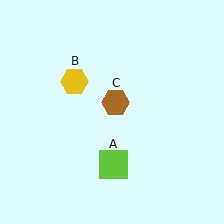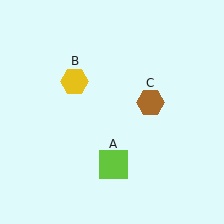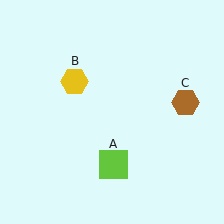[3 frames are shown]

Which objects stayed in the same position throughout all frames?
Lime square (object A) and yellow hexagon (object B) remained stationary.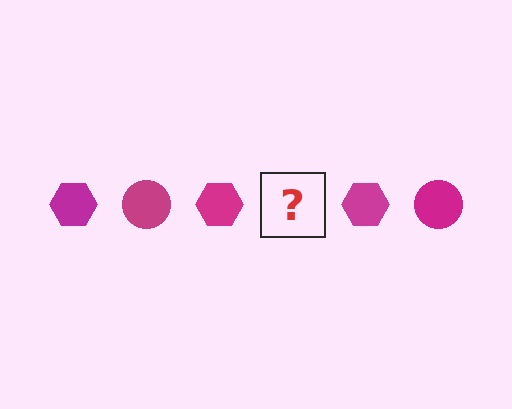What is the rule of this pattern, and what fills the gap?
The rule is that the pattern cycles through hexagon, circle shapes in magenta. The gap should be filled with a magenta circle.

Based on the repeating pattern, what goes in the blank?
The blank should be a magenta circle.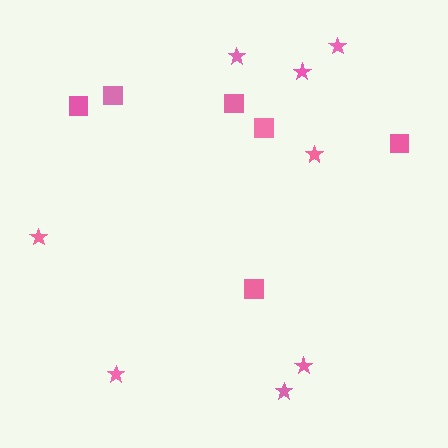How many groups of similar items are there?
There are 2 groups: one group of squares (6) and one group of stars (8).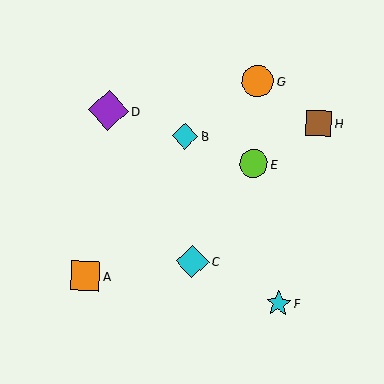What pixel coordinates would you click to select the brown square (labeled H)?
Click at (319, 123) to select the brown square H.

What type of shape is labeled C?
Shape C is a cyan diamond.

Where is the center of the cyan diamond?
The center of the cyan diamond is at (193, 262).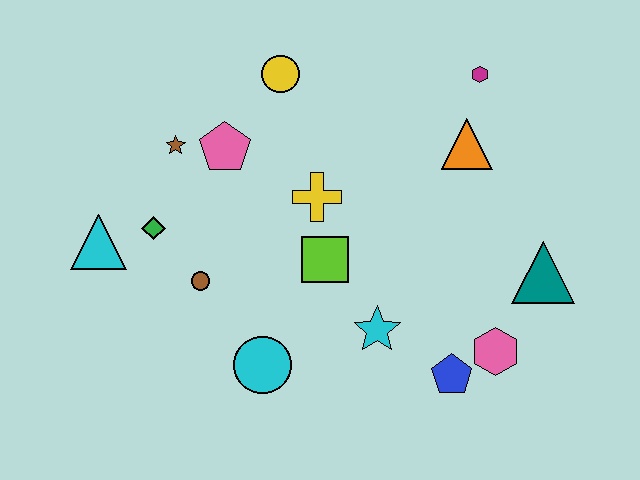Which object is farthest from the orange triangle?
The cyan triangle is farthest from the orange triangle.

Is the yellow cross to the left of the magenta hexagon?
Yes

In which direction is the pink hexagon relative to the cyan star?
The pink hexagon is to the right of the cyan star.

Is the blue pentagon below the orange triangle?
Yes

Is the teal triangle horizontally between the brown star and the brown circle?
No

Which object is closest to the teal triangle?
The pink hexagon is closest to the teal triangle.